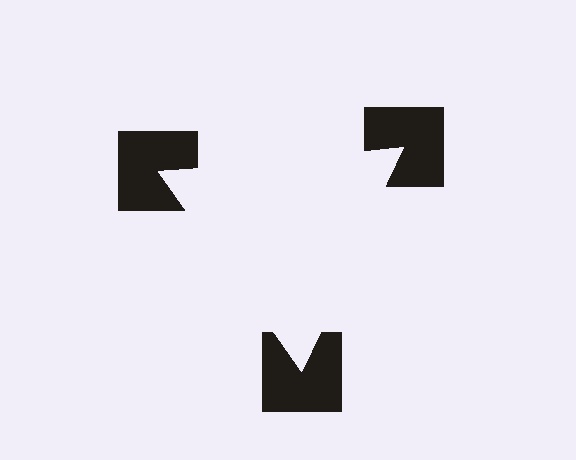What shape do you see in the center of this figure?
An illusory triangle — its edges are inferred from the aligned wedge cuts in the notched squares, not physically drawn.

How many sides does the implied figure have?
3 sides.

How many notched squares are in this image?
There are 3 — one at each vertex of the illusory triangle.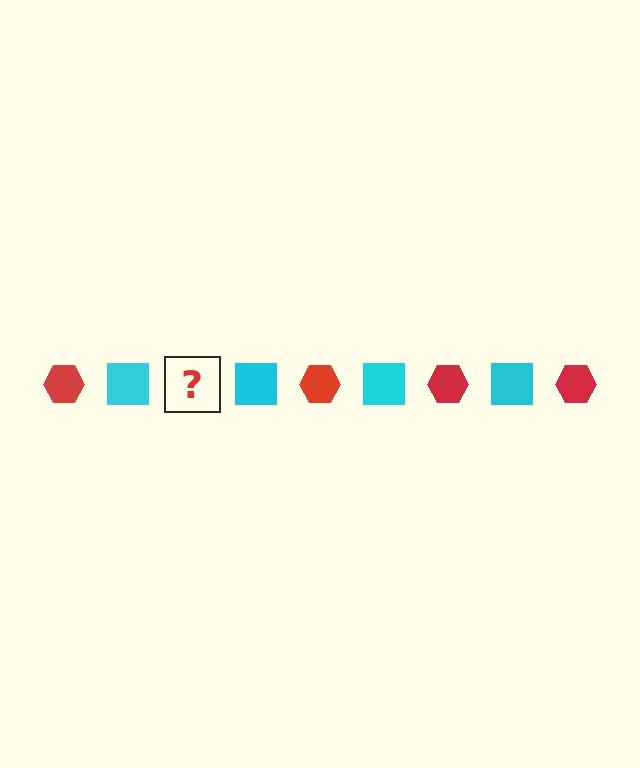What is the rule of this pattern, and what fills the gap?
The rule is that the pattern alternates between red hexagon and cyan square. The gap should be filled with a red hexagon.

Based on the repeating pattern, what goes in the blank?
The blank should be a red hexagon.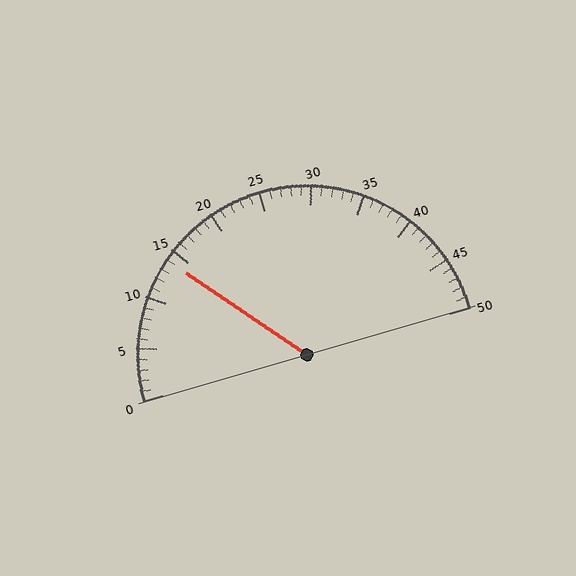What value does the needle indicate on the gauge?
The needle indicates approximately 14.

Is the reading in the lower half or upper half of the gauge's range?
The reading is in the lower half of the range (0 to 50).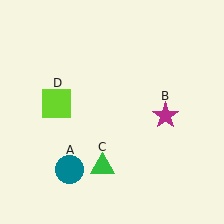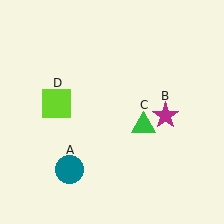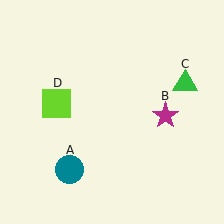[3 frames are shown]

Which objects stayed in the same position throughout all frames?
Teal circle (object A) and magenta star (object B) and lime square (object D) remained stationary.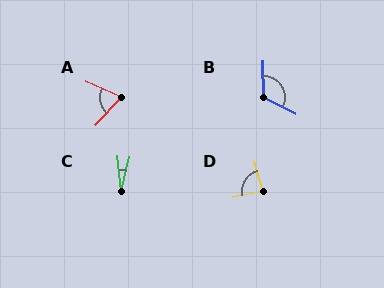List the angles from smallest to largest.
C (19°), A (69°), D (86°), B (118°).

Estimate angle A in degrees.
Approximately 69 degrees.